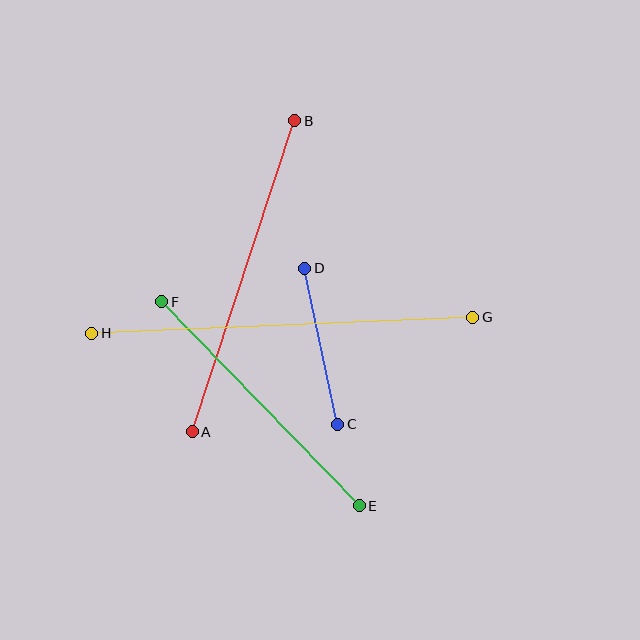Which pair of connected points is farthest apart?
Points G and H are farthest apart.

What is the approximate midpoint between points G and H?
The midpoint is at approximately (282, 325) pixels.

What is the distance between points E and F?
The distance is approximately 284 pixels.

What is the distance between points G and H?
The distance is approximately 381 pixels.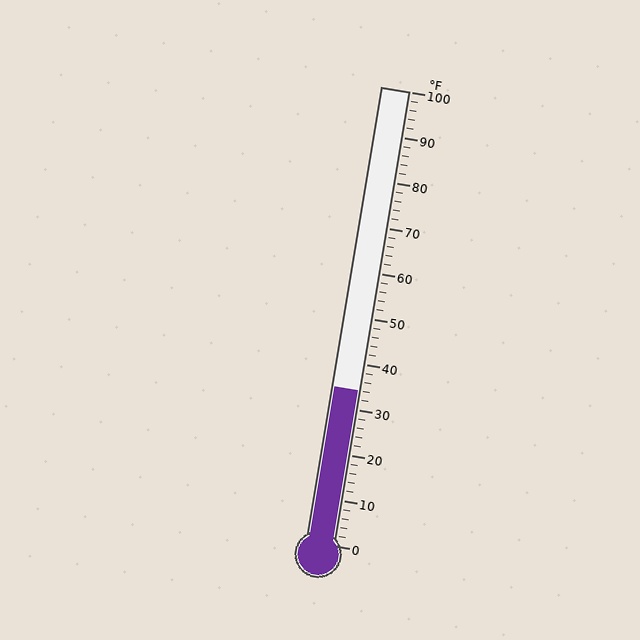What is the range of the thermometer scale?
The thermometer scale ranges from 0°F to 100°F.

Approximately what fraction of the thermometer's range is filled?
The thermometer is filled to approximately 35% of its range.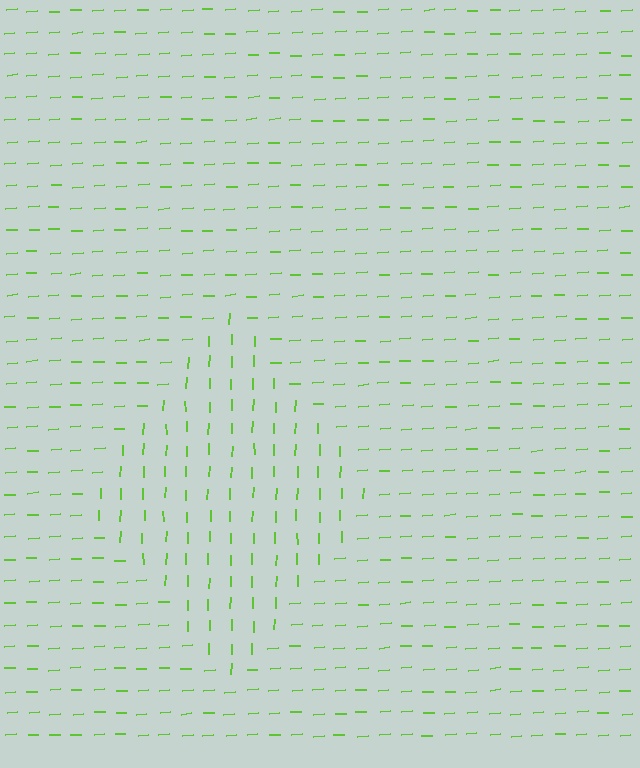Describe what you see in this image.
The image is filled with small lime line segments. A diamond region in the image has lines oriented differently from the surrounding lines, creating a visible texture boundary.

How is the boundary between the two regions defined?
The boundary is defined purely by a change in line orientation (approximately 84 degrees difference). All lines are the same color and thickness.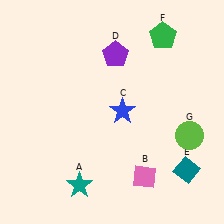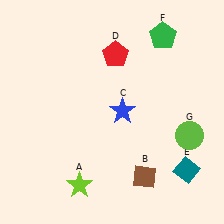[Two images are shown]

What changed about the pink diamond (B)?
In Image 1, B is pink. In Image 2, it changed to brown.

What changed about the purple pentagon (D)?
In Image 1, D is purple. In Image 2, it changed to red.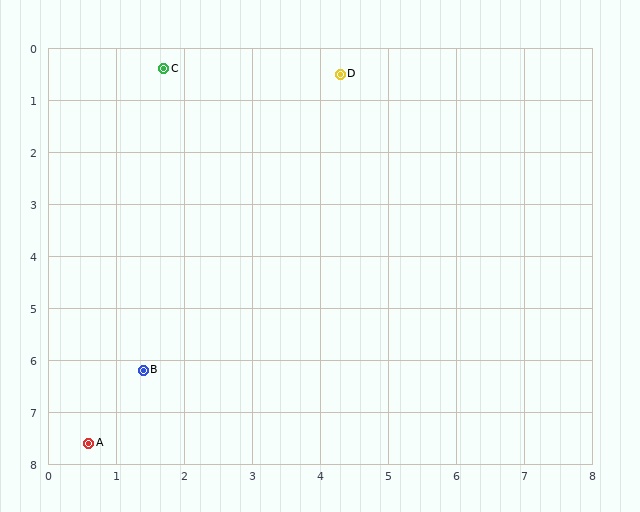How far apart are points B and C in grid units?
Points B and C are about 5.8 grid units apart.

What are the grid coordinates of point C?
Point C is at approximately (1.7, 0.4).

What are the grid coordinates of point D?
Point D is at approximately (4.3, 0.5).